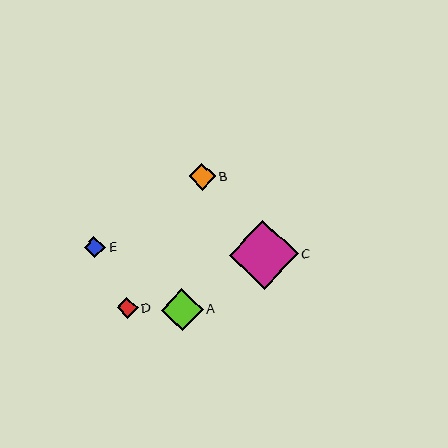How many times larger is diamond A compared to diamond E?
Diamond A is approximately 1.9 times the size of diamond E.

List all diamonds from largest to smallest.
From largest to smallest: C, A, B, E, D.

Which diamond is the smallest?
Diamond D is the smallest with a size of approximately 21 pixels.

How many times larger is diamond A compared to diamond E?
Diamond A is approximately 1.9 times the size of diamond E.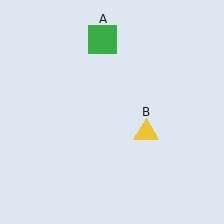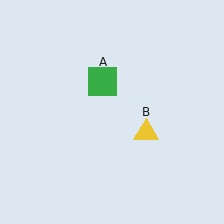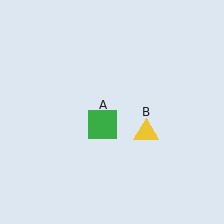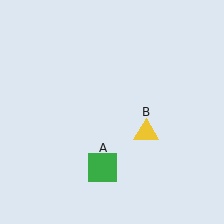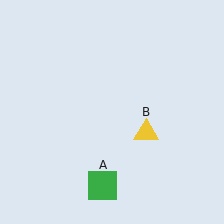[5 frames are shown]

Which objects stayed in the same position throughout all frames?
Yellow triangle (object B) remained stationary.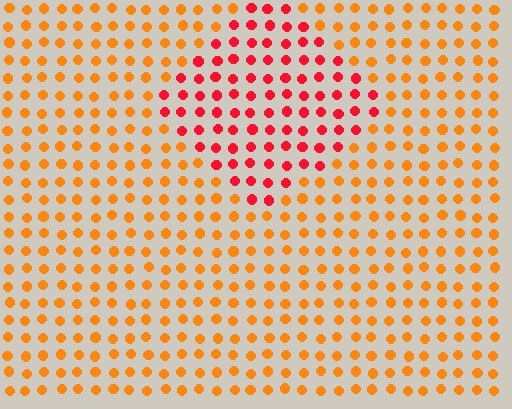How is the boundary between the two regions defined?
The boundary is defined purely by a slight shift in hue (about 38 degrees). Spacing, size, and orientation are identical on both sides.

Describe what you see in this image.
The image is filled with small orange elements in a uniform arrangement. A diamond-shaped region is visible where the elements are tinted to a slightly different hue, forming a subtle color boundary.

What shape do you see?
I see a diamond.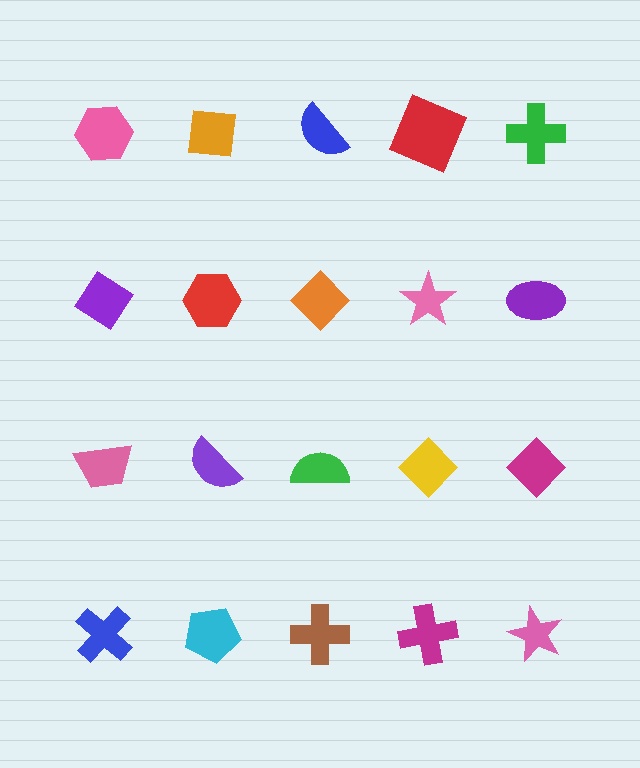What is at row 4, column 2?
A cyan pentagon.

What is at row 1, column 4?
A red square.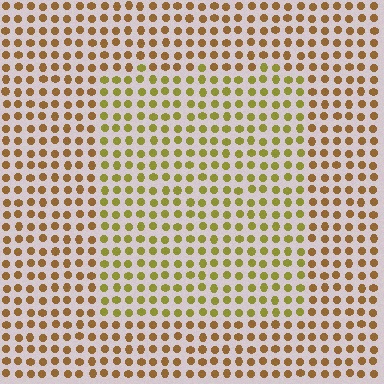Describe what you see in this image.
The image is filled with small brown elements in a uniform arrangement. A rectangle-shaped region is visible where the elements are tinted to a slightly different hue, forming a subtle color boundary.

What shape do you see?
I see a rectangle.